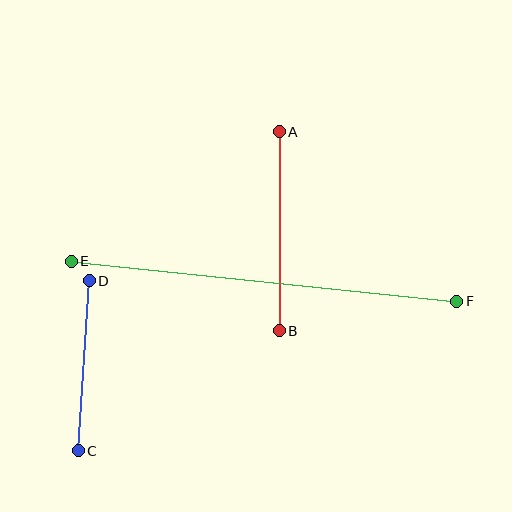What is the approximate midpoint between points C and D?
The midpoint is at approximately (84, 366) pixels.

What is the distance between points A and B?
The distance is approximately 199 pixels.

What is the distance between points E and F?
The distance is approximately 388 pixels.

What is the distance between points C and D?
The distance is approximately 170 pixels.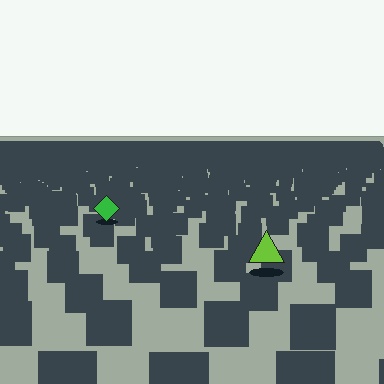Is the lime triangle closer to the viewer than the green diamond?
Yes. The lime triangle is closer — you can tell from the texture gradient: the ground texture is coarser near it.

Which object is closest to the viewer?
The lime triangle is closest. The texture marks near it are larger and more spread out.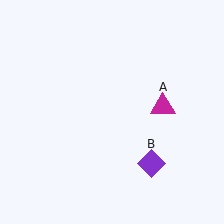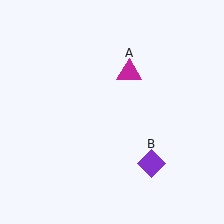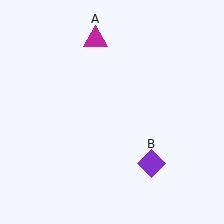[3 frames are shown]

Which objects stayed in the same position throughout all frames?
Purple diamond (object B) remained stationary.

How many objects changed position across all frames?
1 object changed position: magenta triangle (object A).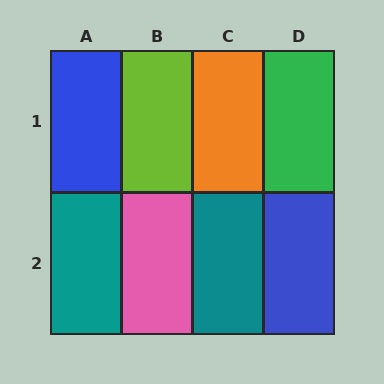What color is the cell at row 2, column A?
Teal.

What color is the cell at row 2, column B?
Pink.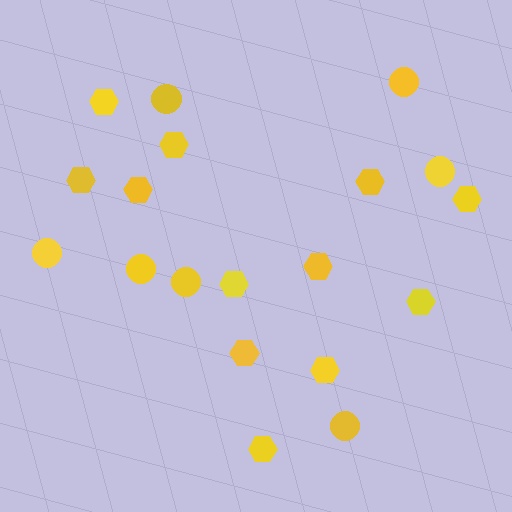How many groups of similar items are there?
There are 2 groups: one group of hexagons (12) and one group of circles (7).